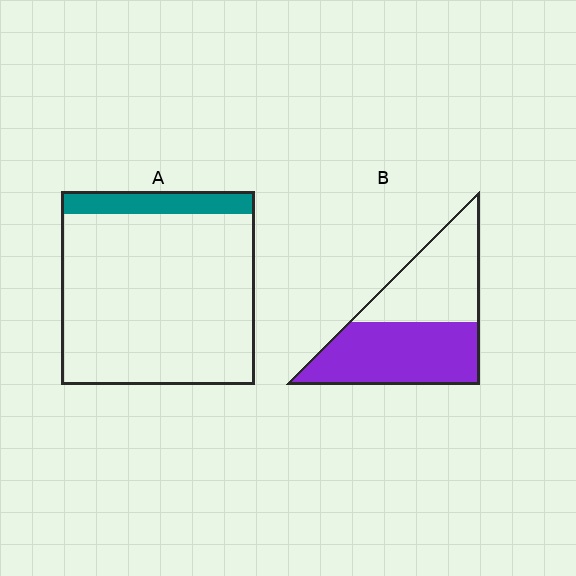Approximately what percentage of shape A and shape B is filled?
A is approximately 10% and B is approximately 55%.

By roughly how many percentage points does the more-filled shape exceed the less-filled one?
By roughly 40 percentage points (B over A).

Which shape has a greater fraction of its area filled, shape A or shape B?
Shape B.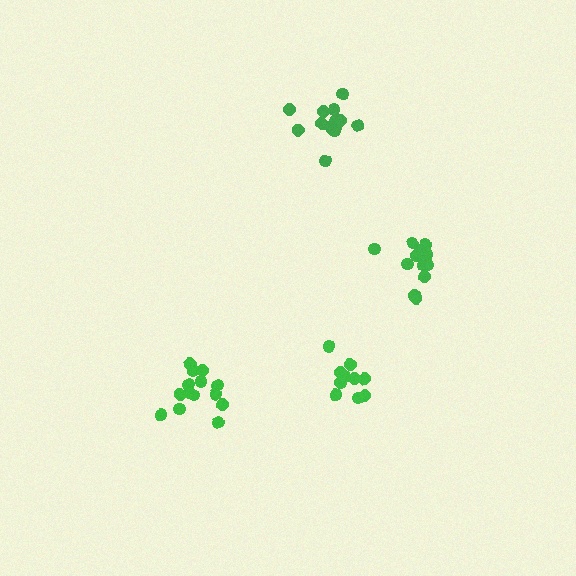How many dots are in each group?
Group 1: 13 dots, Group 2: 14 dots, Group 3: 11 dots, Group 4: 14 dots (52 total).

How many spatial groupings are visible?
There are 4 spatial groupings.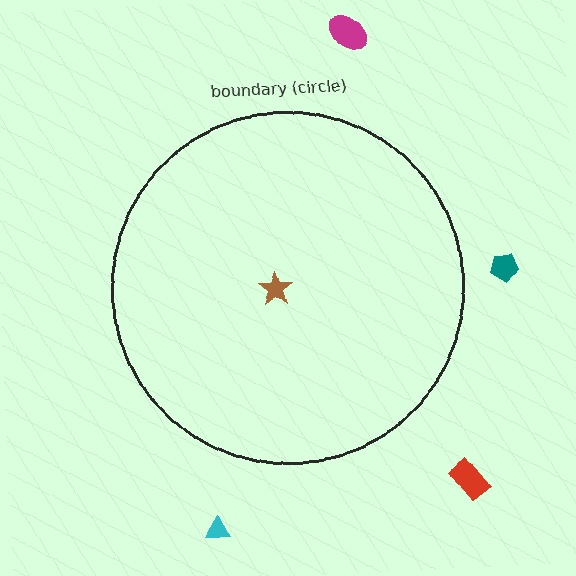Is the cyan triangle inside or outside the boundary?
Outside.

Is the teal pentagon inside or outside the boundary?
Outside.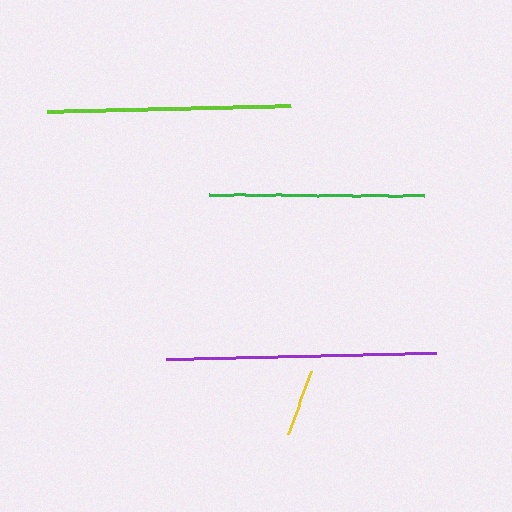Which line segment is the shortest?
The yellow line is the shortest at approximately 68 pixels.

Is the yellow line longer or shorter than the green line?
The green line is longer than the yellow line.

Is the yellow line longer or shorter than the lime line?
The lime line is longer than the yellow line.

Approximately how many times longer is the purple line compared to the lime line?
The purple line is approximately 1.1 times the length of the lime line.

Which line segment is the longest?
The purple line is the longest at approximately 270 pixels.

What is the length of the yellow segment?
The yellow segment is approximately 68 pixels long.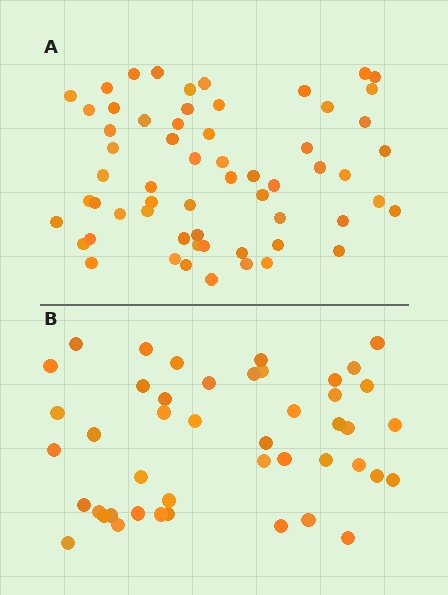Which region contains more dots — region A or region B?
Region A (the top region) has more dots.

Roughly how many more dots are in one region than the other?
Region A has approximately 15 more dots than region B.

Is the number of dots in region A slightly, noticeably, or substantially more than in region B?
Region A has noticeably more, but not dramatically so. The ratio is roughly 1.3 to 1.